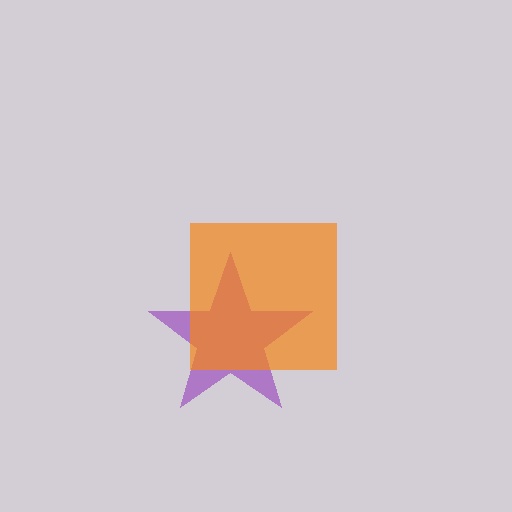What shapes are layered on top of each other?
The layered shapes are: a purple star, an orange square.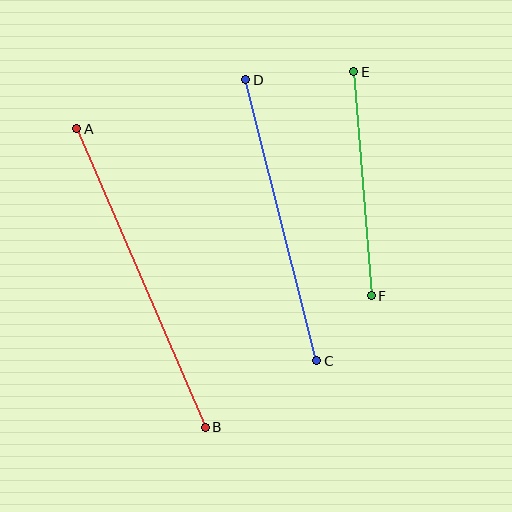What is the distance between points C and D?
The distance is approximately 290 pixels.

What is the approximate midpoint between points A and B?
The midpoint is at approximately (141, 278) pixels.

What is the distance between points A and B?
The distance is approximately 325 pixels.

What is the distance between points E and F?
The distance is approximately 225 pixels.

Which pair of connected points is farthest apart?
Points A and B are farthest apart.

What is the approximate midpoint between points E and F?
The midpoint is at approximately (362, 184) pixels.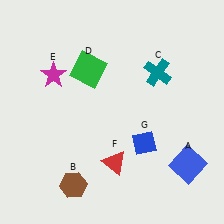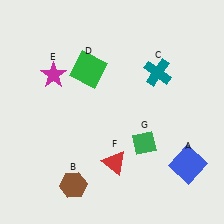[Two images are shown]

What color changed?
The diamond (G) changed from blue in Image 1 to green in Image 2.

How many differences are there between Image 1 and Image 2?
There is 1 difference between the two images.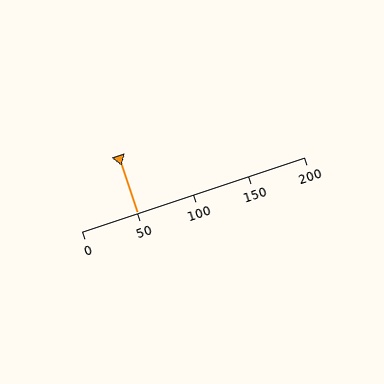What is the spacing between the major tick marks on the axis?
The major ticks are spaced 50 apart.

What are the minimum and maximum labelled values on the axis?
The axis runs from 0 to 200.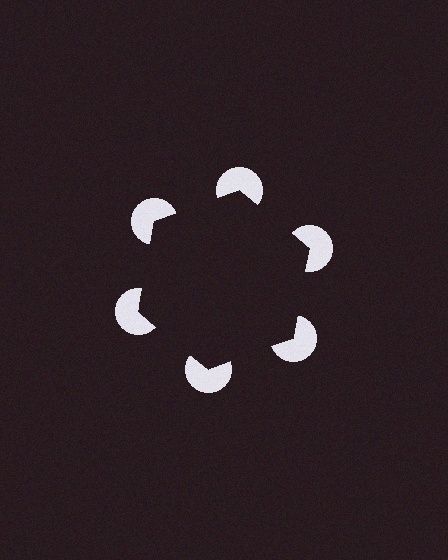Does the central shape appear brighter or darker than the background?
It typically appears slightly darker than the background, even though no actual brightness change is drawn.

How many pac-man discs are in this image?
There are 6 — one at each vertex of the illusory hexagon.